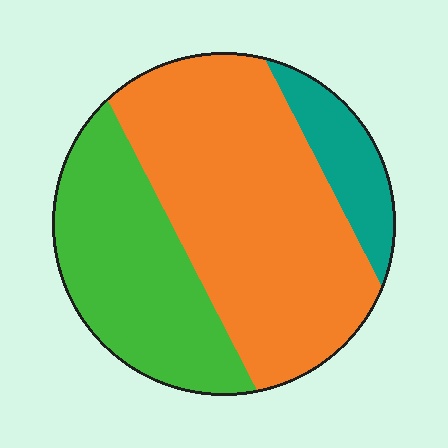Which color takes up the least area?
Teal, at roughly 10%.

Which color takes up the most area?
Orange, at roughly 55%.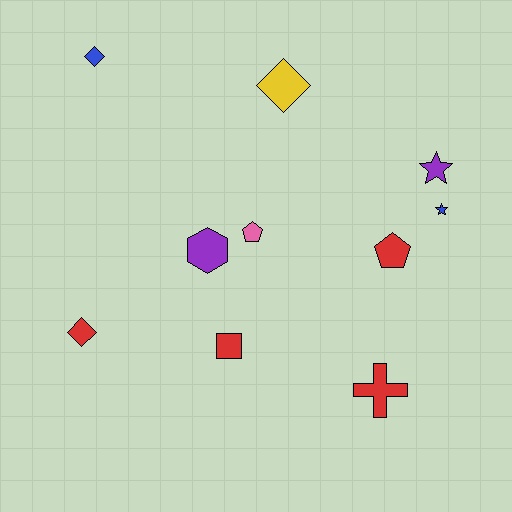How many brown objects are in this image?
There are no brown objects.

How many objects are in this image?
There are 10 objects.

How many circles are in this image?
There are no circles.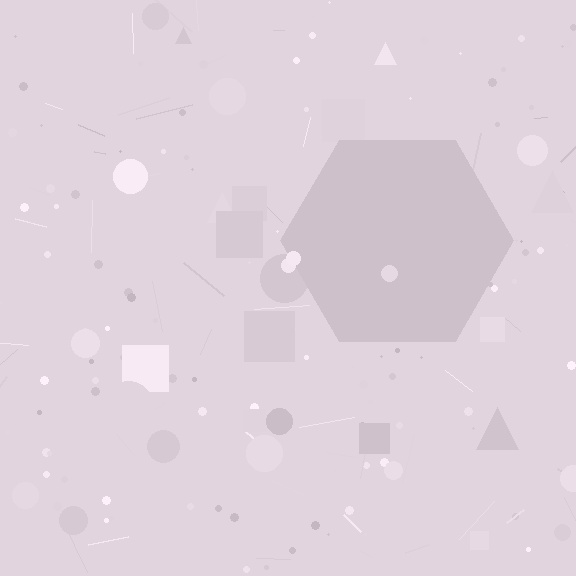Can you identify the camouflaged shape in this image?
The camouflaged shape is a hexagon.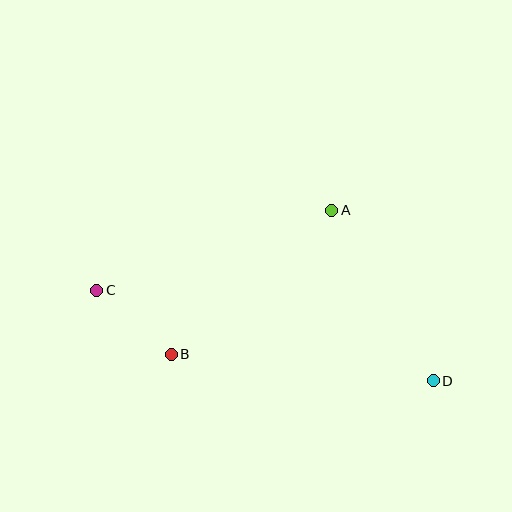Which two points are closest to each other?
Points B and C are closest to each other.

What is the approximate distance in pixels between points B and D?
The distance between B and D is approximately 264 pixels.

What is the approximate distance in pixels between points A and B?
The distance between A and B is approximately 216 pixels.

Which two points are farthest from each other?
Points C and D are farthest from each other.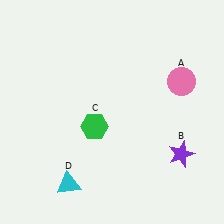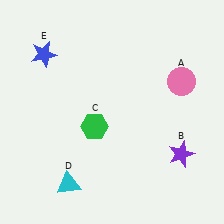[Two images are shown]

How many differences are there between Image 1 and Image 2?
There is 1 difference between the two images.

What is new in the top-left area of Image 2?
A blue star (E) was added in the top-left area of Image 2.